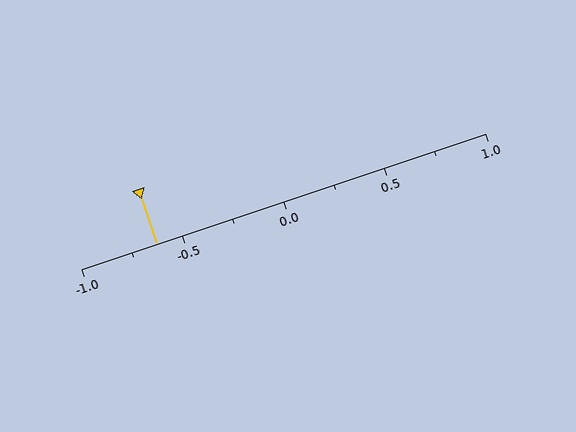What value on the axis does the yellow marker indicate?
The marker indicates approximately -0.62.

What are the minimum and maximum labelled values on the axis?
The axis runs from -1.0 to 1.0.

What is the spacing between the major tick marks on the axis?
The major ticks are spaced 0.5 apart.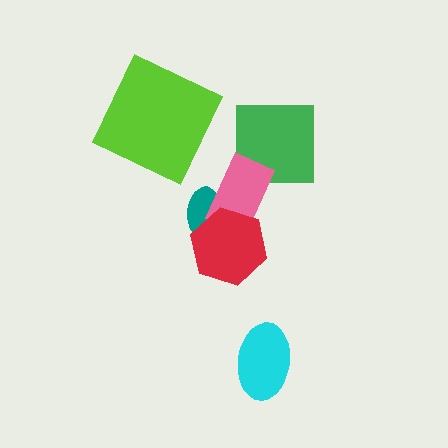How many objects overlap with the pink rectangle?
3 objects overlap with the pink rectangle.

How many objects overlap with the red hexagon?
2 objects overlap with the red hexagon.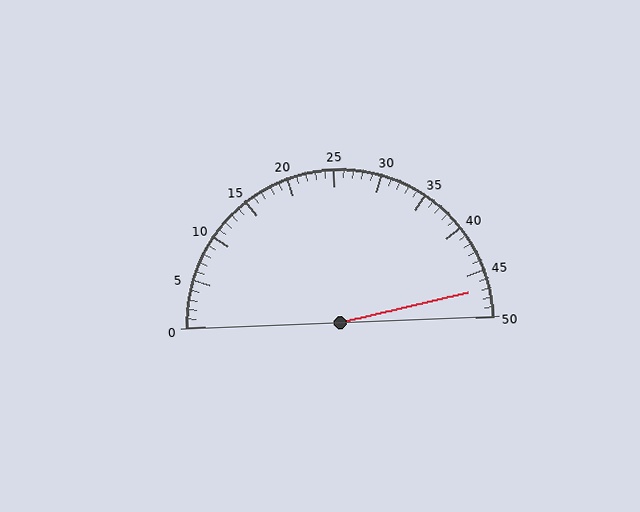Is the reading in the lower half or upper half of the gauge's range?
The reading is in the upper half of the range (0 to 50).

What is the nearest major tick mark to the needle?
The nearest major tick mark is 45.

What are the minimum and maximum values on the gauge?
The gauge ranges from 0 to 50.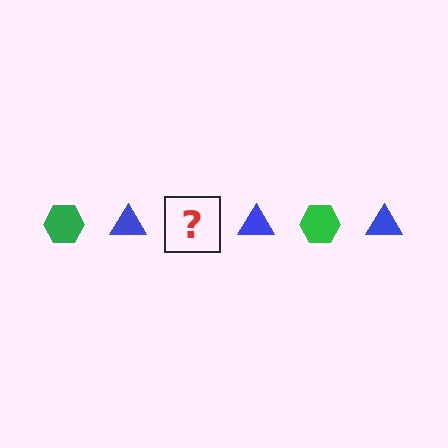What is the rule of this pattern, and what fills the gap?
The rule is that the pattern alternates between green hexagon and blue triangle. The gap should be filled with a green hexagon.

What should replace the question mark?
The question mark should be replaced with a green hexagon.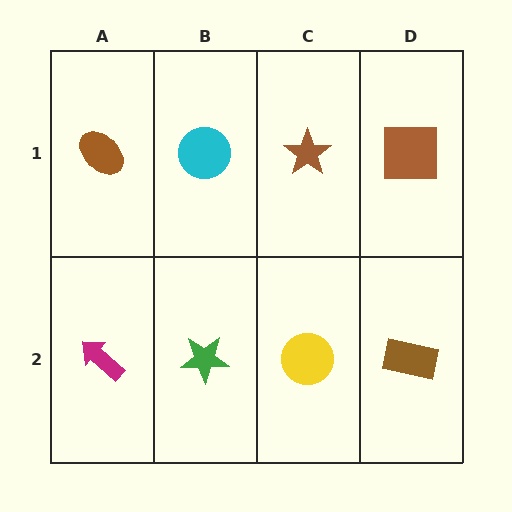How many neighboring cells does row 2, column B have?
3.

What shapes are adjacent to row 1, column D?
A brown rectangle (row 2, column D), a brown star (row 1, column C).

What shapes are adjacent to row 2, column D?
A brown square (row 1, column D), a yellow circle (row 2, column C).